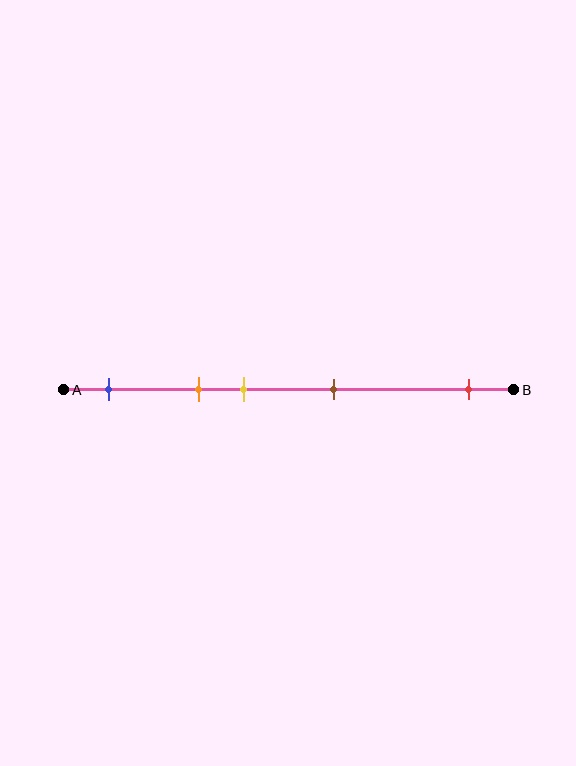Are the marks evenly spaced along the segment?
No, the marks are not evenly spaced.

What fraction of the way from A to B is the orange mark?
The orange mark is approximately 30% (0.3) of the way from A to B.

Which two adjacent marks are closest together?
The orange and yellow marks are the closest adjacent pair.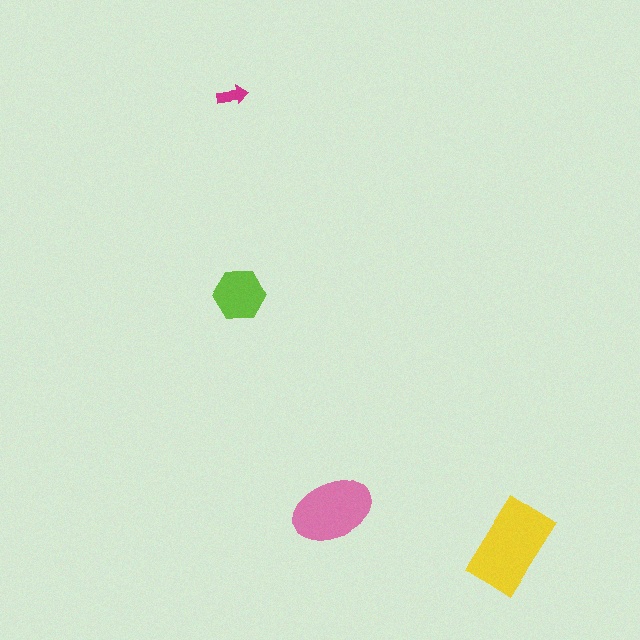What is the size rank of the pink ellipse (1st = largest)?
2nd.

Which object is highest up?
The magenta arrow is topmost.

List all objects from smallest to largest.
The magenta arrow, the lime hexagon, the pink ellipse, the yellow rectangle.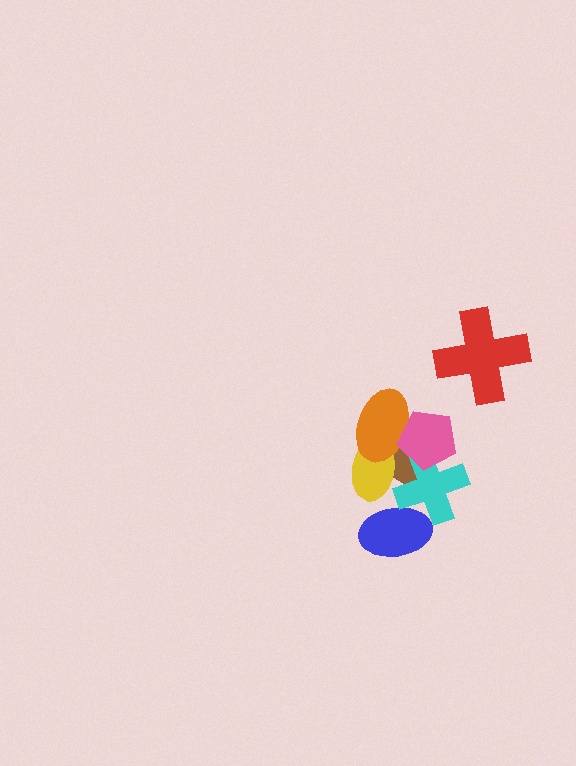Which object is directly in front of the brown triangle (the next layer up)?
The yellow ellipse is directly in front of the brown triangle.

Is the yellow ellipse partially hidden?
Yes, it is partially covered by another shape.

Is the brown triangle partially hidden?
Yes, it is partially covered by another shape.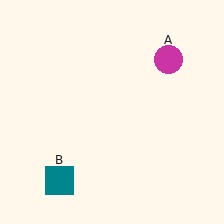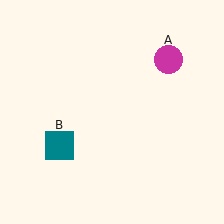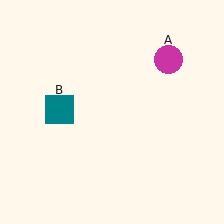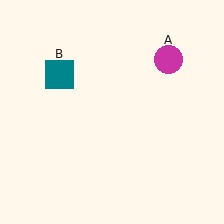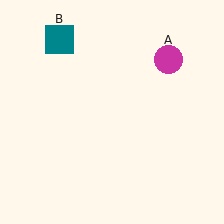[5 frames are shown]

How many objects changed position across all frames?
1 object changed position: teal square (object B).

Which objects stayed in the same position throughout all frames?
Magenta circle (object A) remained stationary.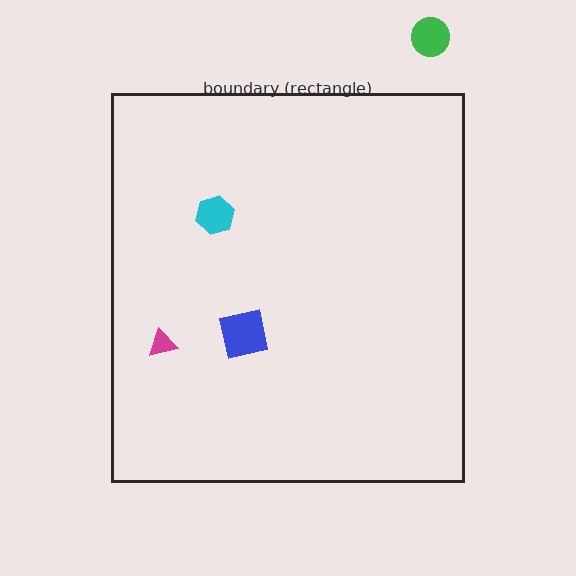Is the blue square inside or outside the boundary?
Inside.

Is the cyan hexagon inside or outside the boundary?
Inside.